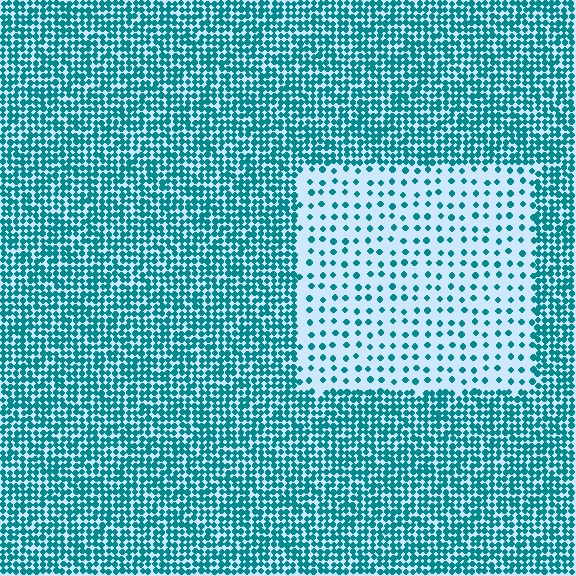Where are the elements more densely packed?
The elements are more densely packed outside the rectangle boundary.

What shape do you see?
I see a rectangle.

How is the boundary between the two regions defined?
The boundary is defined by a change in element density (approximately 3.1x ratio). All elements are the same color, size, and shape.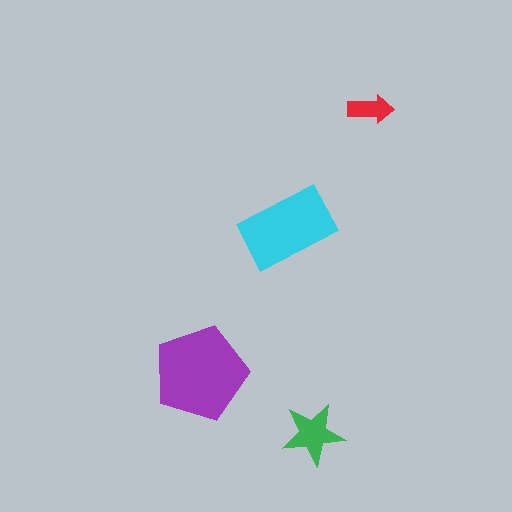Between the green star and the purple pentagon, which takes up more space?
The purple pentagon.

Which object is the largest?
The purple pentagon.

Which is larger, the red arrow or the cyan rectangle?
The cyan rectangle.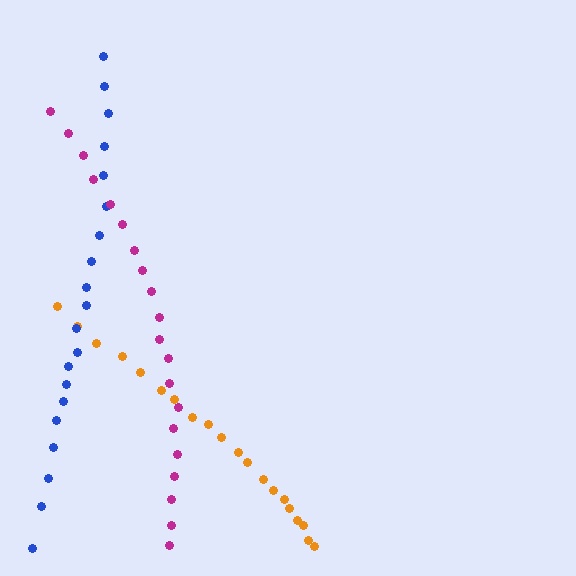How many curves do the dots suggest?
There are 3 distinct paths.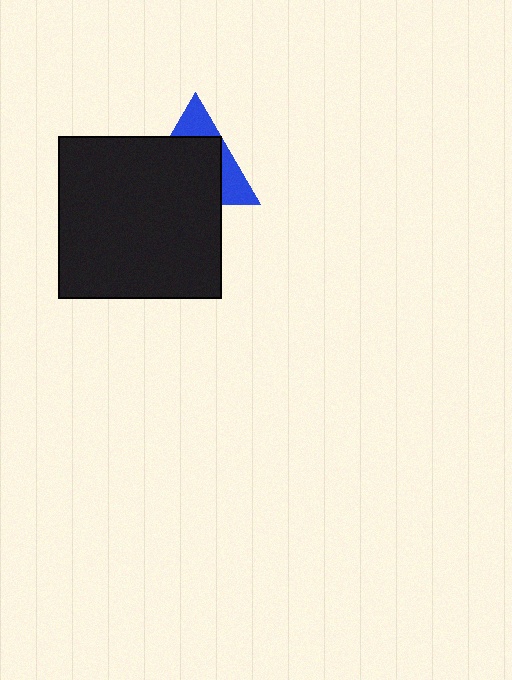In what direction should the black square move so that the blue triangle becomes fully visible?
The black square should move down. That is the shortest direction to clear the overlap and leave the blue triangle fully visible.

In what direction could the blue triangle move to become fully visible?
The blue triangle could move up. That would shift it out from behind the black square entirely.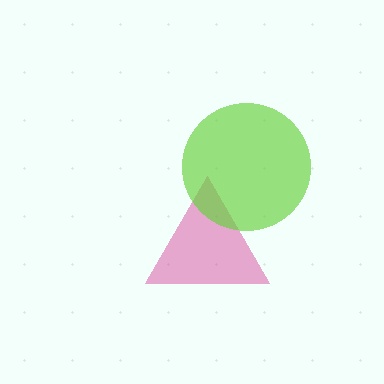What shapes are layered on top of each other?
The layered shapes are: a magenta triangle, a lime circle.